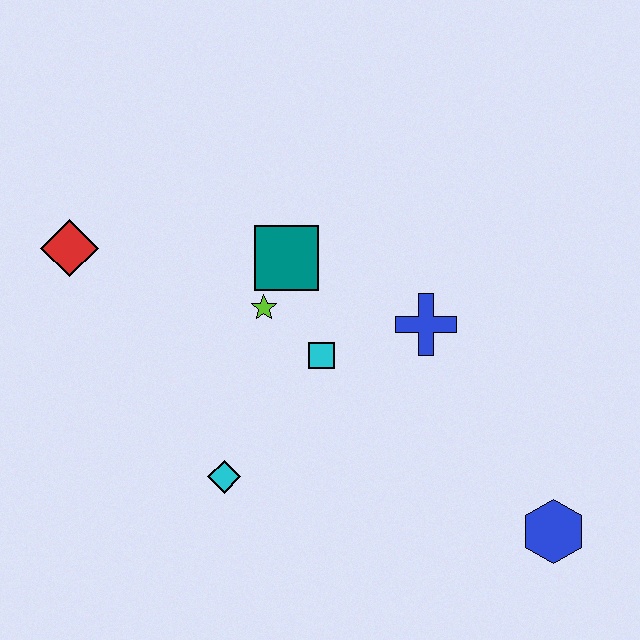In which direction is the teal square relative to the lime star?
The teal square is above the lime star.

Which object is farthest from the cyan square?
The blue hexagon is farthest from the cyan square.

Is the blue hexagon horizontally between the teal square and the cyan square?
No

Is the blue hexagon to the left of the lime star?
No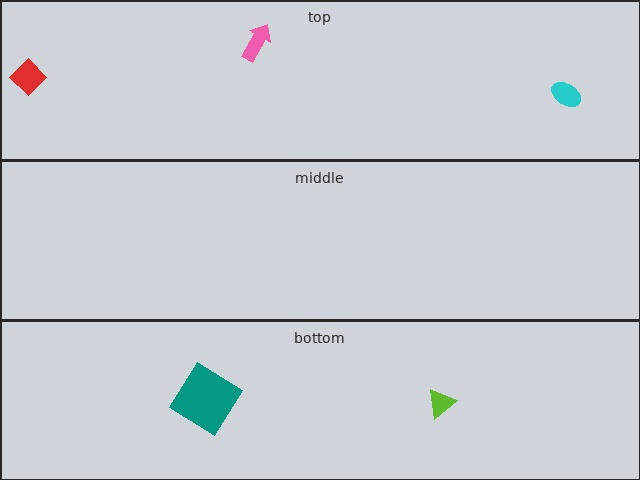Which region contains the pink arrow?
The top region.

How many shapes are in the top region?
3.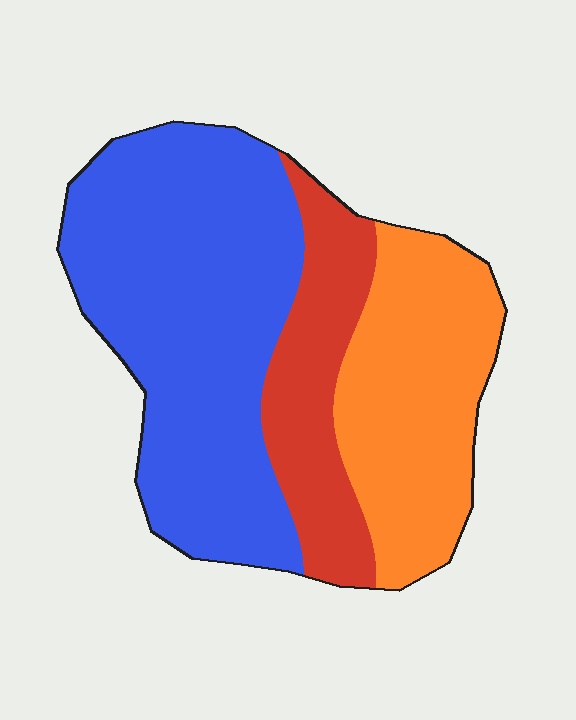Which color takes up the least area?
Red, at roughly 20%.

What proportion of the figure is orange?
Orange covers 29% of the figure.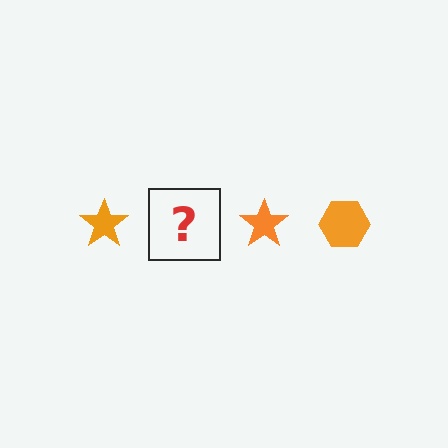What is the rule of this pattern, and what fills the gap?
The rule is that the pattern cycles through star, hexagon shapes in orange. The gap should be filled with an orange hexagon.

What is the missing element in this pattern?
The missing element is an orange hexagon.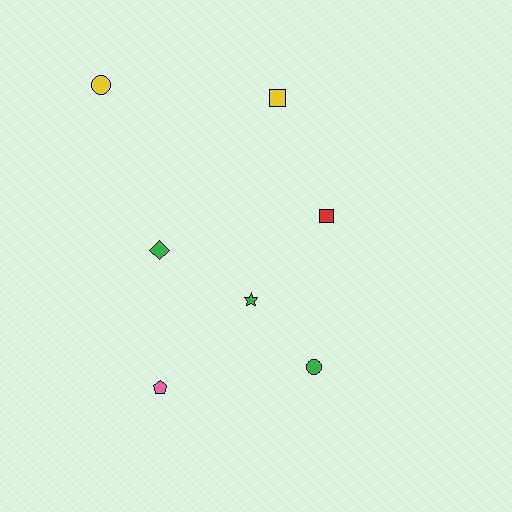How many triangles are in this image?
There are no triangles.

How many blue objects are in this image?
There are no blue objects.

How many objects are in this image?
There are 7 objects.